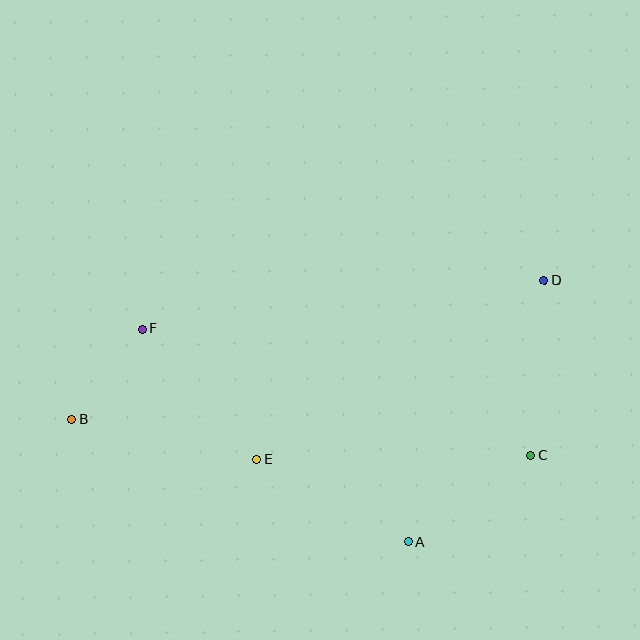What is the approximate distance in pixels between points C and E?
The distance between C and E is approximately 274 pixels.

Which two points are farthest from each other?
Points B and D are farthest from each other.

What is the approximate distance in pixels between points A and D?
The distance between A and D is approximately 295 pixels.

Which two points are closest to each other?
Points B and F are closest to each other.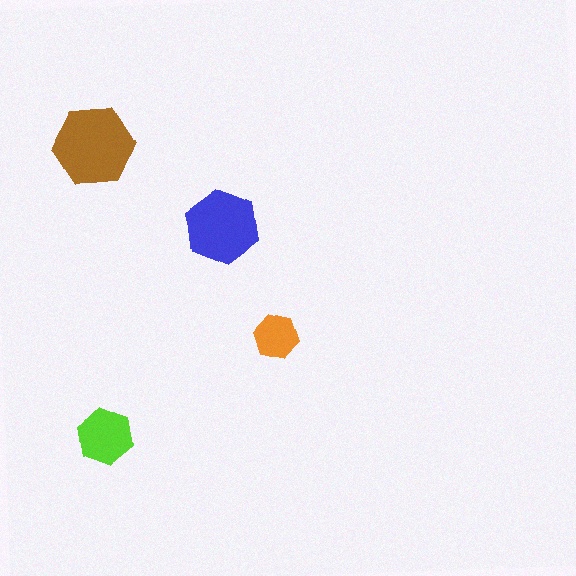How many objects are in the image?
There are 4 objects in the image.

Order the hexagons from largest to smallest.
the brown one, the blue one, the lime one, the orange one.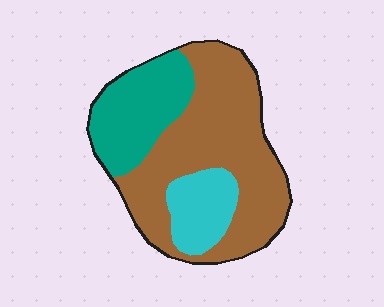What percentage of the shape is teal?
Teal takes up about one quarter (1/4) of the shape.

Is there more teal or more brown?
Brown.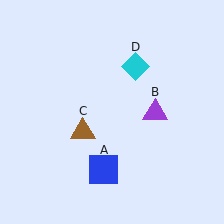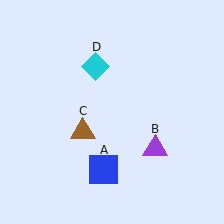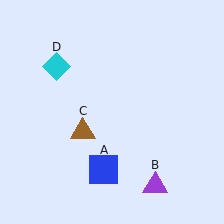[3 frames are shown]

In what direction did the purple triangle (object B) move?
The purple triangle (object B) moved down.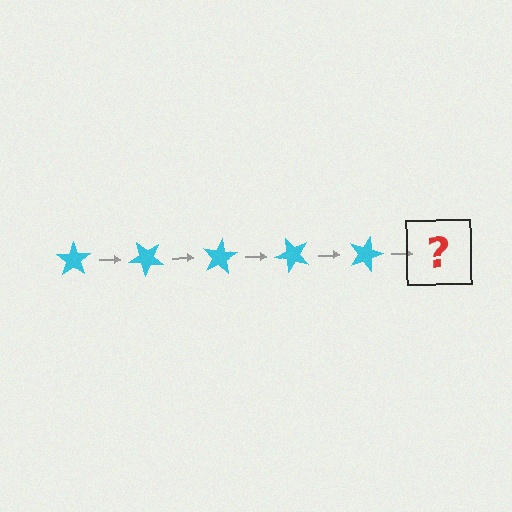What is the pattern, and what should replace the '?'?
The pattern is that the star rotates 40 degrees each step. The '?' should be a cyan star rotated 200 degrees.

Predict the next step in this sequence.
The next step is a cyan star rotated 200 degrees.